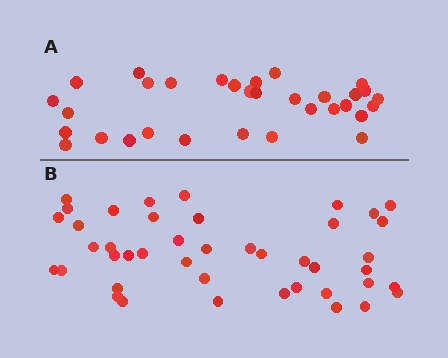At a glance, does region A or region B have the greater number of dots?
Region B (the bottom region) has more dots.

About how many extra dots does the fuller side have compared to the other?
Region B has roughly 12 or so more dots than region A.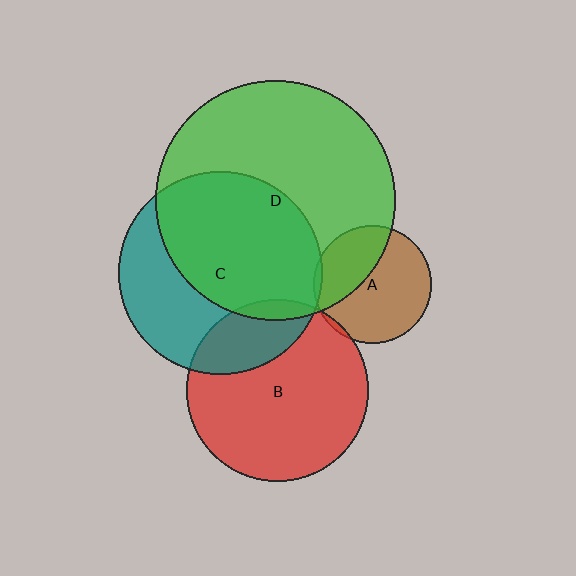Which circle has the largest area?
Circle D (green).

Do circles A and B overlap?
Yes.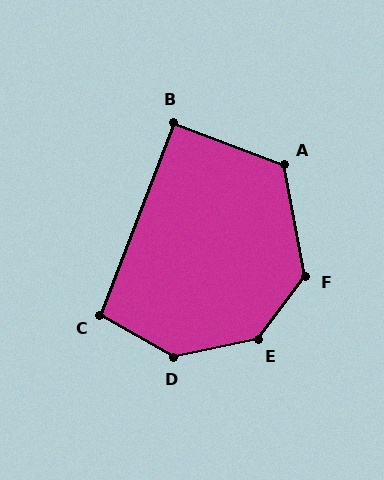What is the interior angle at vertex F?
Approximately 132 degrees (obtuse).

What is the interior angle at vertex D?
Approximately 138 degrees (obtuse).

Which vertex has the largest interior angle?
E, at approximately 140 degrees.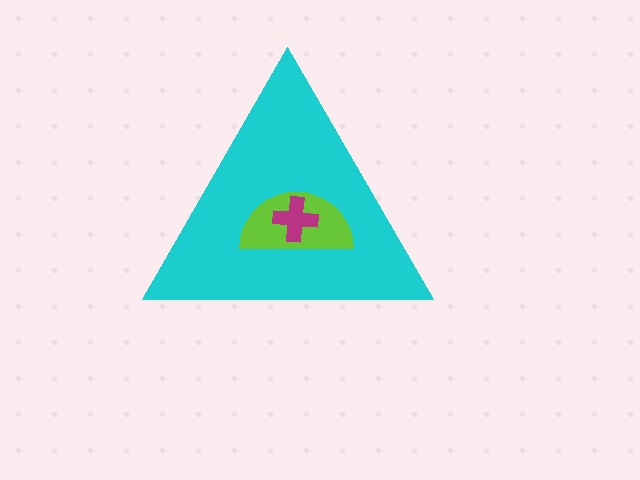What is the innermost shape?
The magenta cross.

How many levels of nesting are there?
3.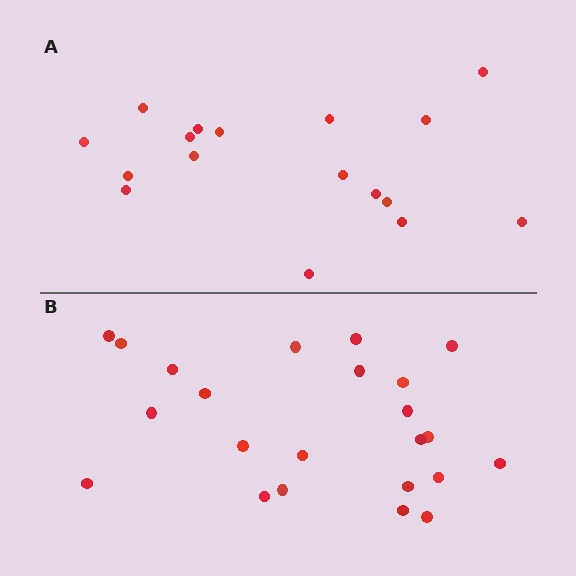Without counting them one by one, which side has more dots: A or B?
Region B (the bottom region) has more dots.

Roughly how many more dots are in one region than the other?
Region B has about 6 more dots than region A.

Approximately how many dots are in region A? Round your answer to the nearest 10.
About 20 dots. (The exact count is 17, which rounds to 20.)